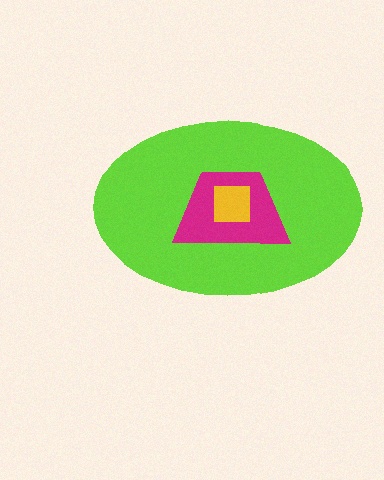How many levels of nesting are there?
3.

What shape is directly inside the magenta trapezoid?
The yellow square.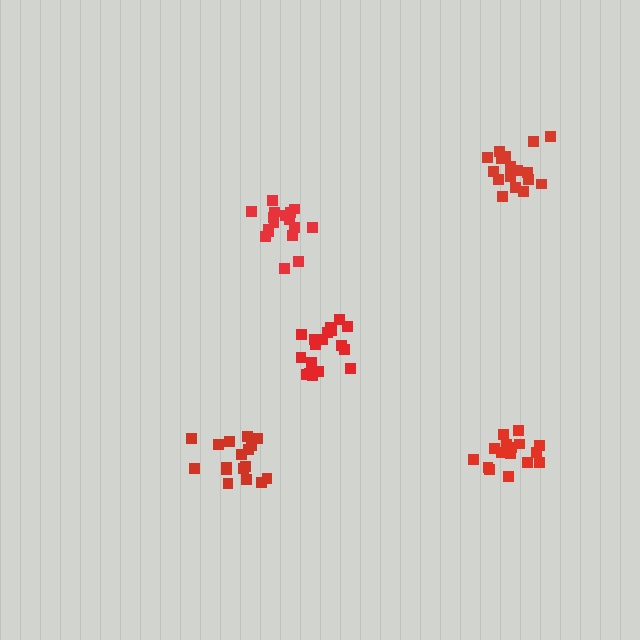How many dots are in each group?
Group 1: 16 dots, Group 2: 18 dots, Group 3: 17 dots, Group 4: 17 dots, Group 5: 17 dots (85 total).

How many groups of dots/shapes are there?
There are 5 groups.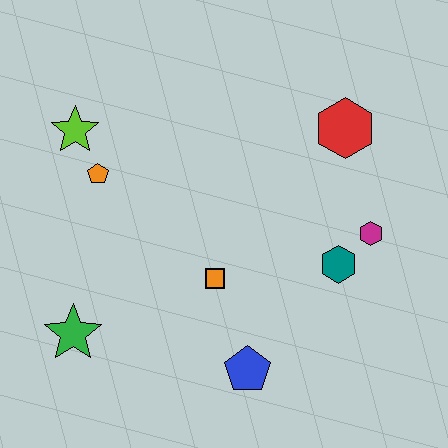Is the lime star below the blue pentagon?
No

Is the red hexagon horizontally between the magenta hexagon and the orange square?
Yes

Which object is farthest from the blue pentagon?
The lime star is farthest from the blue pentagon.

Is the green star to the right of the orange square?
No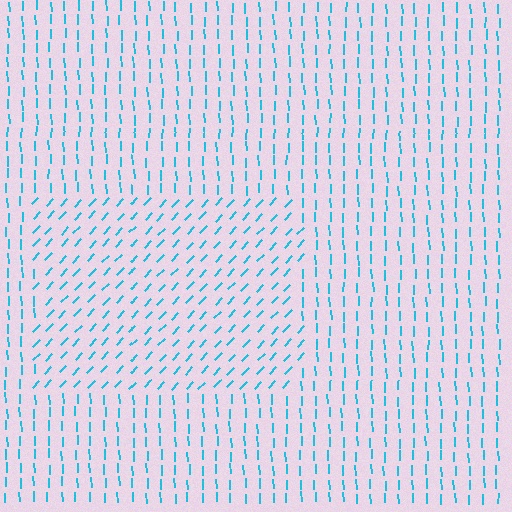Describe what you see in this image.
The image is filled with small cyan line segments. A rectangle region in the image has lines oriented differently from the surrounding lines, creating a visible texture boundary.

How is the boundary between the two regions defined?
The boundary is defined purely by a change in line orientation (approximately 45 degrees difference). All lines are the same color and thickness.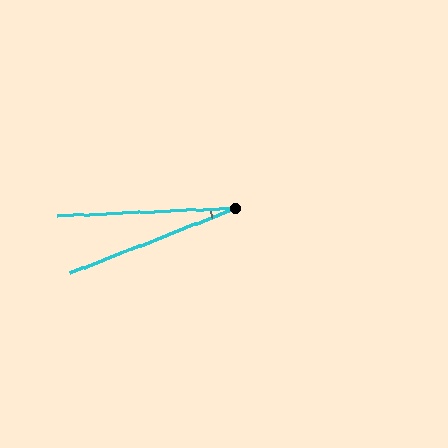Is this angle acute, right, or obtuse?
It is acute.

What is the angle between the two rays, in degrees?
Approximately 19 degrees.